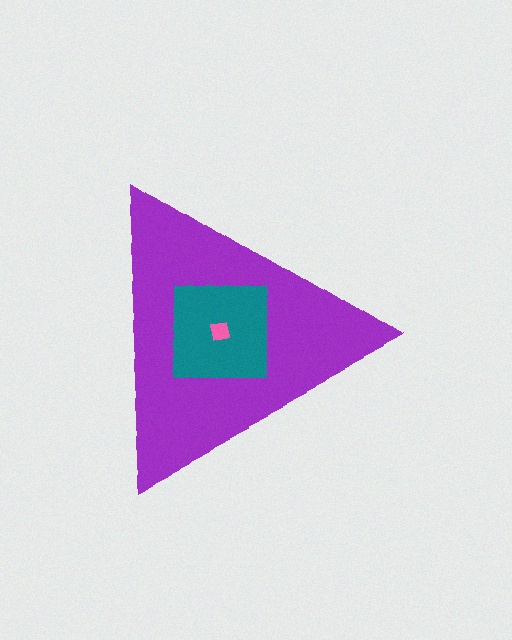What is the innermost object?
The pink square.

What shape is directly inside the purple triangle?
The teal square.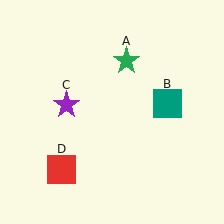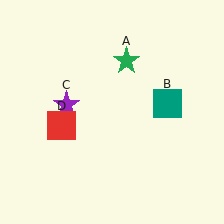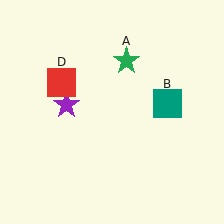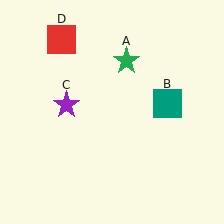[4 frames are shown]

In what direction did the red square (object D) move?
The red square (object D) moved up.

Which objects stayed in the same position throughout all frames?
Green star (object A) and teal square (object B) and purple star (object C) remained stationary.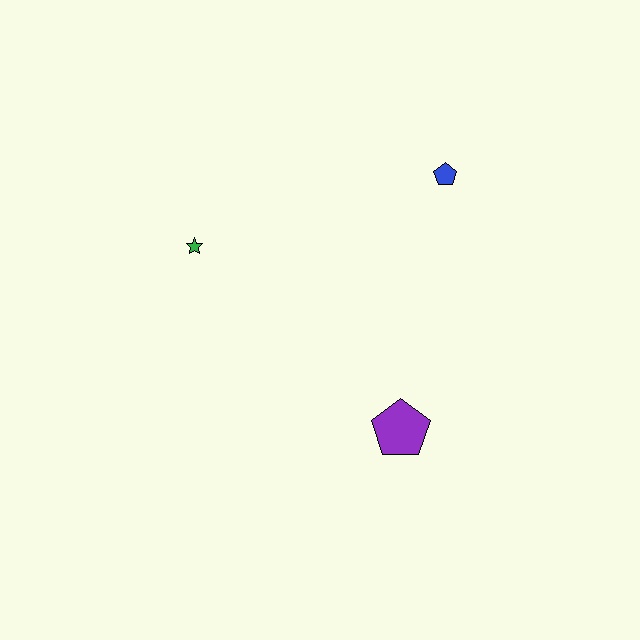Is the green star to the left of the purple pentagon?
Yes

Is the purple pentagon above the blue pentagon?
No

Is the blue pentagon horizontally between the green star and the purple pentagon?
No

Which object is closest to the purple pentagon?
The blue pentagon is closest to the purple pentagon.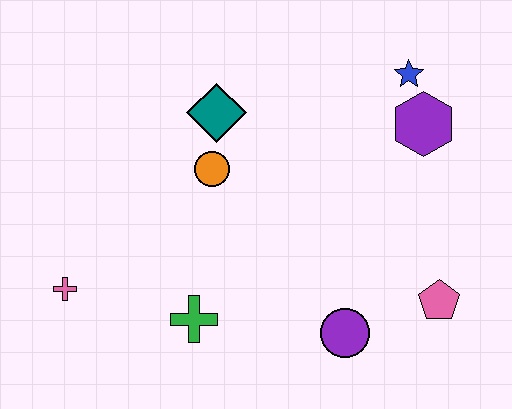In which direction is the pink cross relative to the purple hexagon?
The pink cross is to the left of the purple hexagon.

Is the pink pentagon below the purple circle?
No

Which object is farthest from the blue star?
The pink cross is farthest from the blue star.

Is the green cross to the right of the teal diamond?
No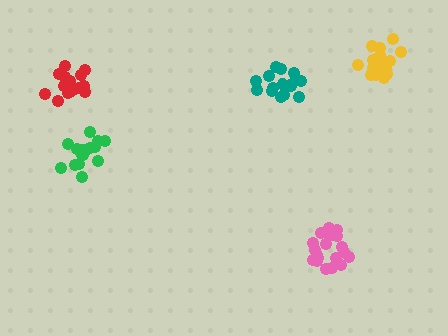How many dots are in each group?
Group 1: 16 dots, Group 2: 16 dots, Group 3: 18 dots, Group 4: 19 dots, Group 5: 20 dots (89 total).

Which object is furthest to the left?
The red cluster is leftmost.